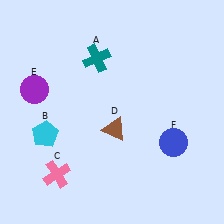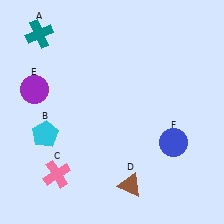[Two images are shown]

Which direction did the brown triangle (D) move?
The brown triangle (D) moved down.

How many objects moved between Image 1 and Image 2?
2 objects moved between the two images.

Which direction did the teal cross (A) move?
The teal cross (A) moved left.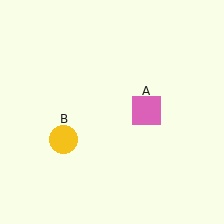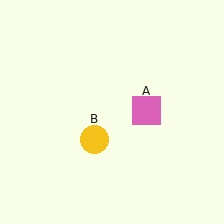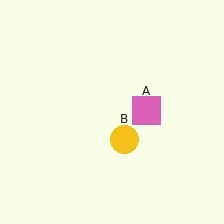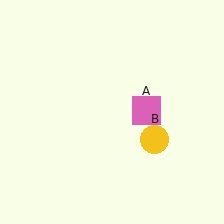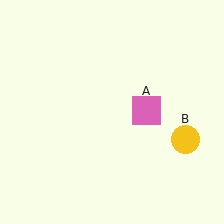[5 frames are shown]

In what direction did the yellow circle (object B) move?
The yellow circle (object B) moved right.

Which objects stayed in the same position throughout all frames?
Pink square (object A) remained stationary.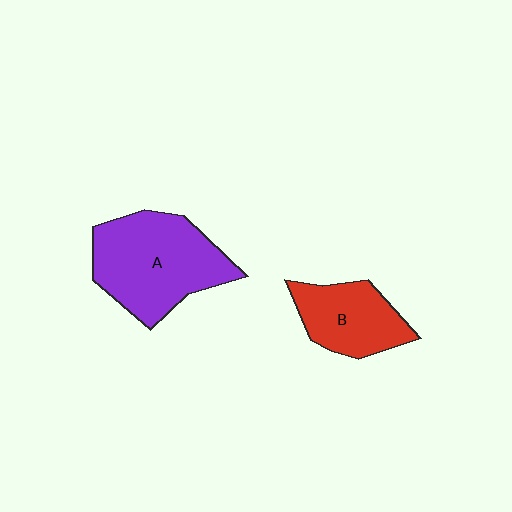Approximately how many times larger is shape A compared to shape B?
Approximately 1.6 times.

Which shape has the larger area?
Shape A (purple).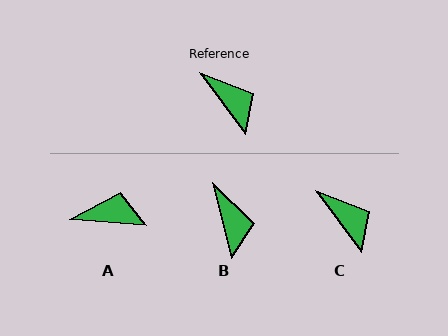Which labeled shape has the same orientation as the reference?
C.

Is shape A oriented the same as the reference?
No, it is off by about 49 degrees.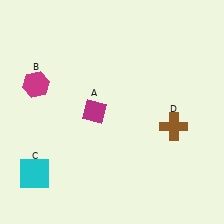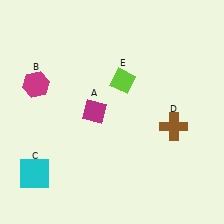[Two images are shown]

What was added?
A lime diamond (E) was added in Image 2.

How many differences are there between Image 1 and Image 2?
There is 1 difference between the two images.